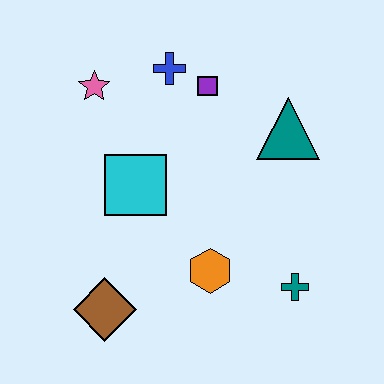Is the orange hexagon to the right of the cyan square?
Yes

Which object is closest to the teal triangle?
The purple square is closest to the teal triangle.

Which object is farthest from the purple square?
The brown diamond is farthest from the purple square.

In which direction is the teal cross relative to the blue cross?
The teal cross is below the blue cross.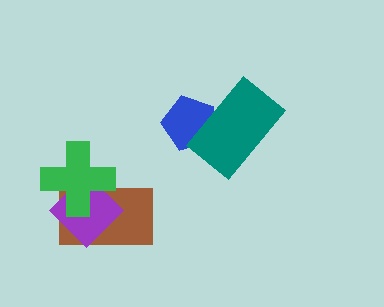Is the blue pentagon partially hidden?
Yes, it is partially covered by another shape.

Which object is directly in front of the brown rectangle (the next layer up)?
The purple diamond is directly in front of the brown rectangle.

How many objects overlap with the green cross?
2 objects overlap with the green cross.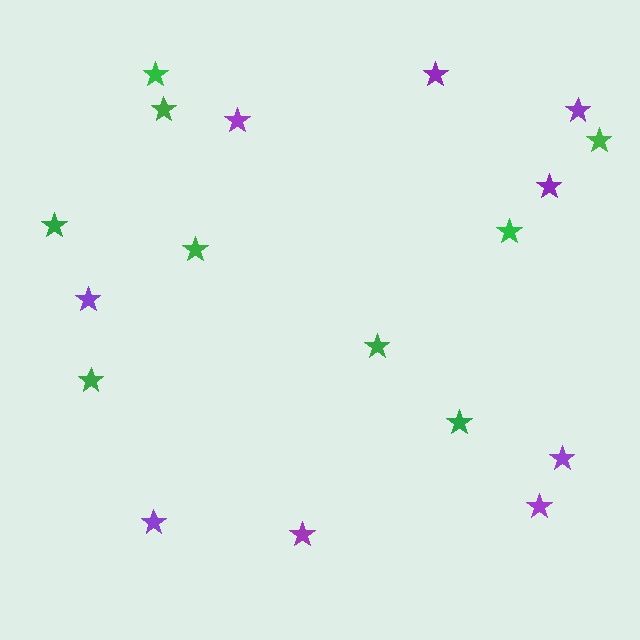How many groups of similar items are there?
There are 2 groups: one group of purple stars (9) and one group of green stars (9).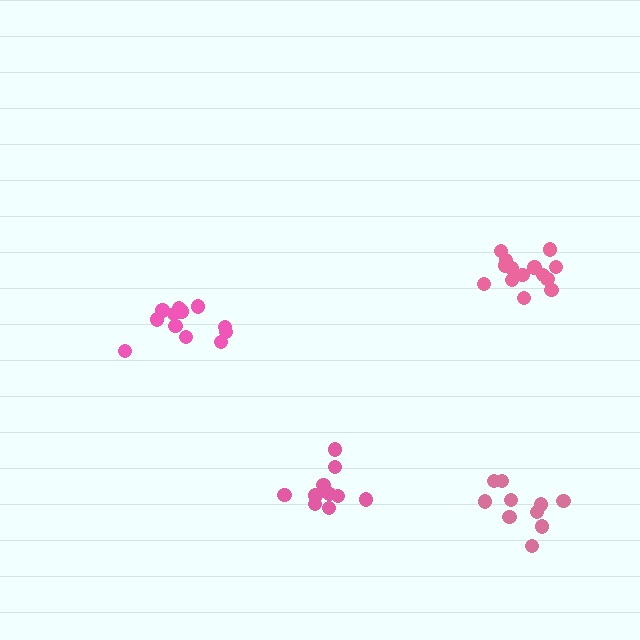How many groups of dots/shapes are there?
There are 4 groups.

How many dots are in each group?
Group 1: 12 dots, Group 2: 10 dots, Group 3: 10 dots, Group 4: 14 dots (46 total).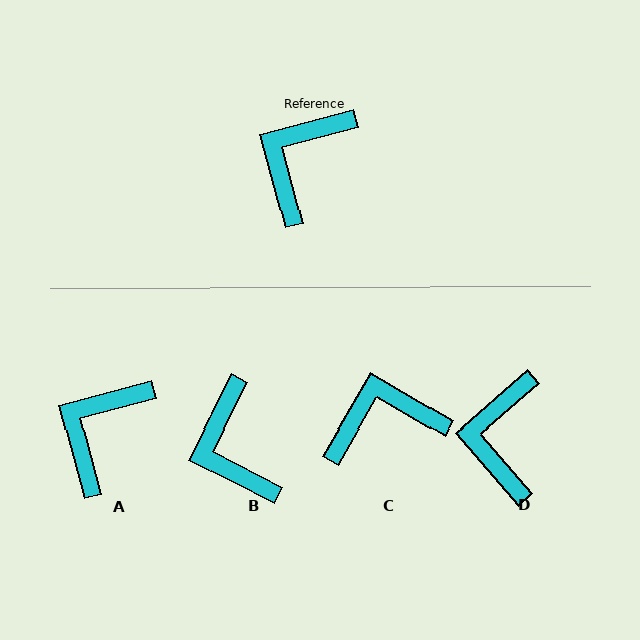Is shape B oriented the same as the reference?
No, it is off by about 48 degrees.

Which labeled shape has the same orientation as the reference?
A.